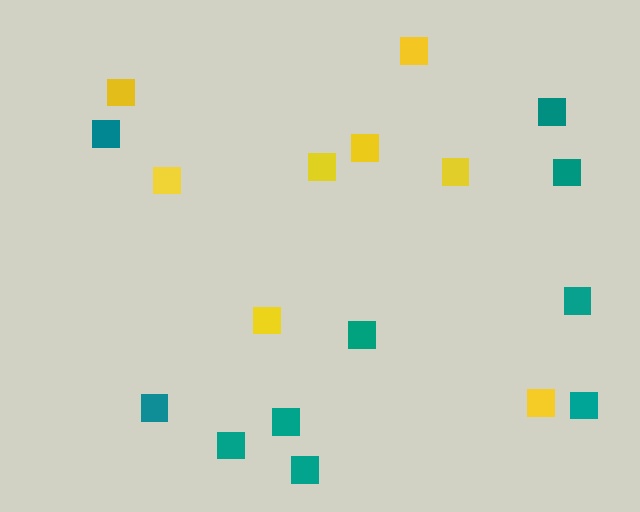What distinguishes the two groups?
There are 2 groups: one group of yellow squares (8) and one group of teal squares (10).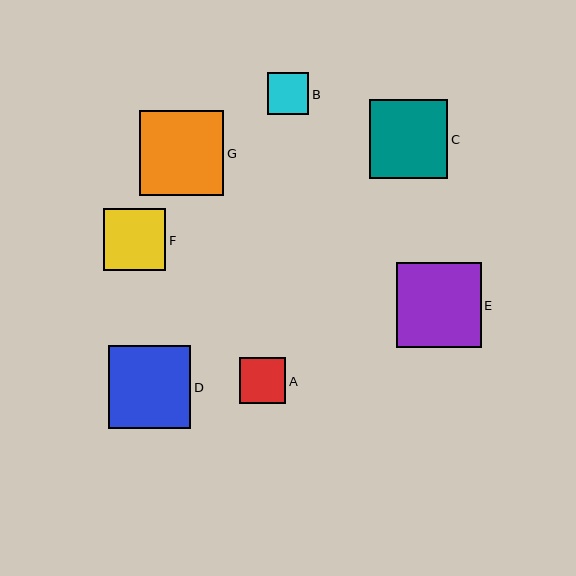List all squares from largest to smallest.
From largest to smallest: E, G, D, C, F, A, B.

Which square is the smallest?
Square B is the smallest with a size of approximately 42 pixels.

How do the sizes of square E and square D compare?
Square E and square D are approximately the same size.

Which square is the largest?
Square E is the largest with a size of approximately 85 pixels.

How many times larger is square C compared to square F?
Square C is approximately 1.3 times the size of square F.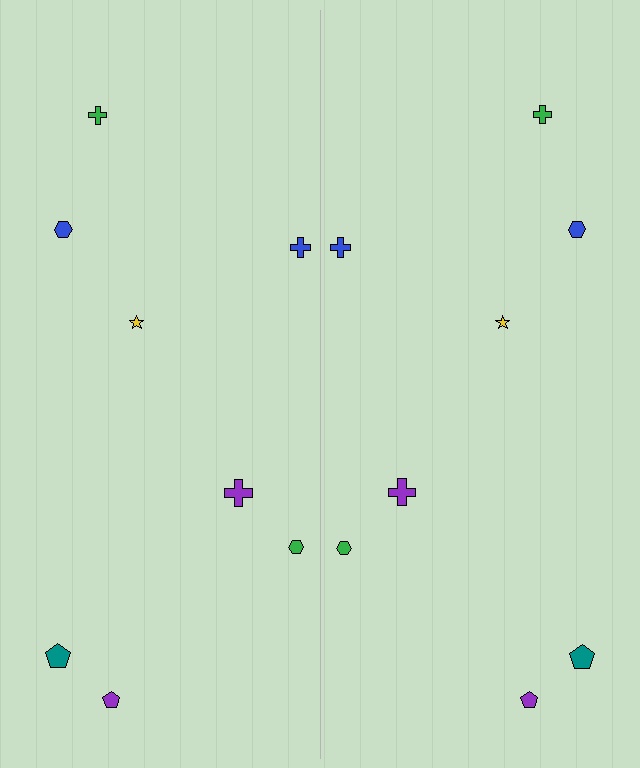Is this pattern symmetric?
Yes, this pattern has bilateral (reflection) symmetry.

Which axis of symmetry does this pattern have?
The pattern has a vertical axis of symmetry running through the center of the image.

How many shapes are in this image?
There are 16 shapes in this image.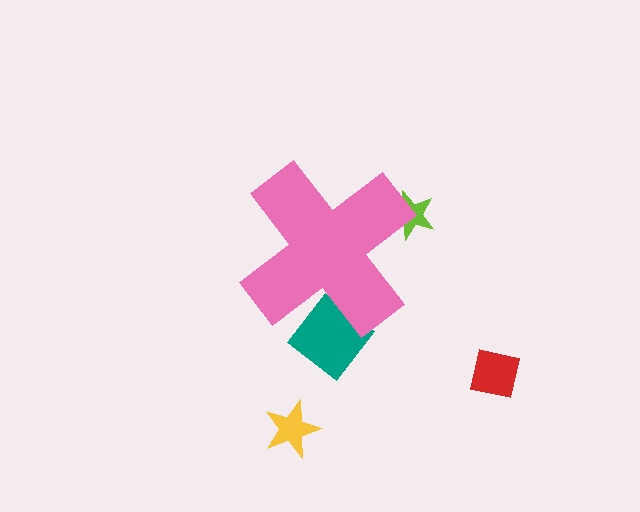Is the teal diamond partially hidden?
Yes, the teal diamond is partially hidden behind the pink cross.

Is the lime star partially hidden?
Yes, the lime star is partially hidden behind the pink cross.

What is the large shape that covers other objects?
A pink cross.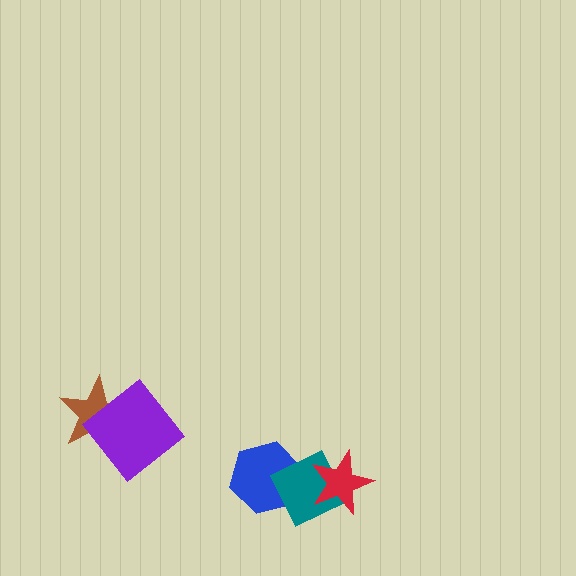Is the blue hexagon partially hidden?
Yes, it is partially covered by another shape.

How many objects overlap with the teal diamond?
2 objects overlap with the teal diamond.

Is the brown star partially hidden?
Yes, it is partially covered by another shape.